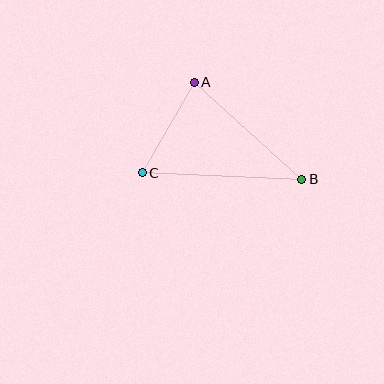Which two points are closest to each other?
Points A and C are closest to each other.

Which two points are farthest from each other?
Points B and C are farthest from each other.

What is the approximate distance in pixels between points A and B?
The distance between A and B is approximately 145 pixels.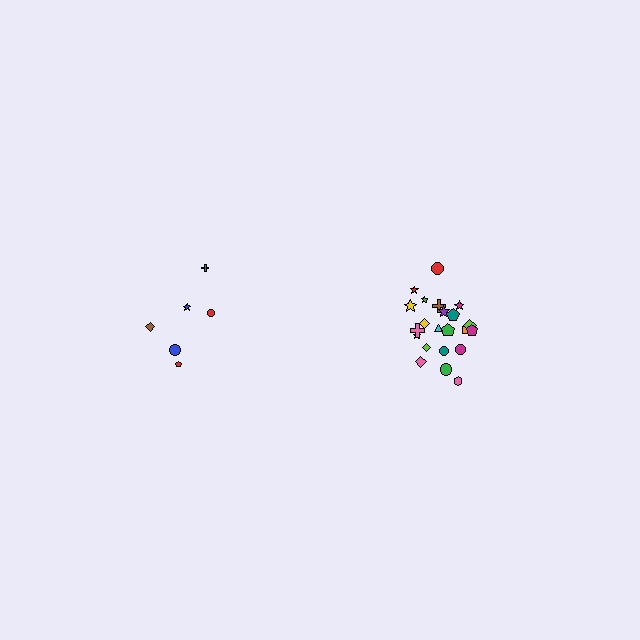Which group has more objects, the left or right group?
The right group.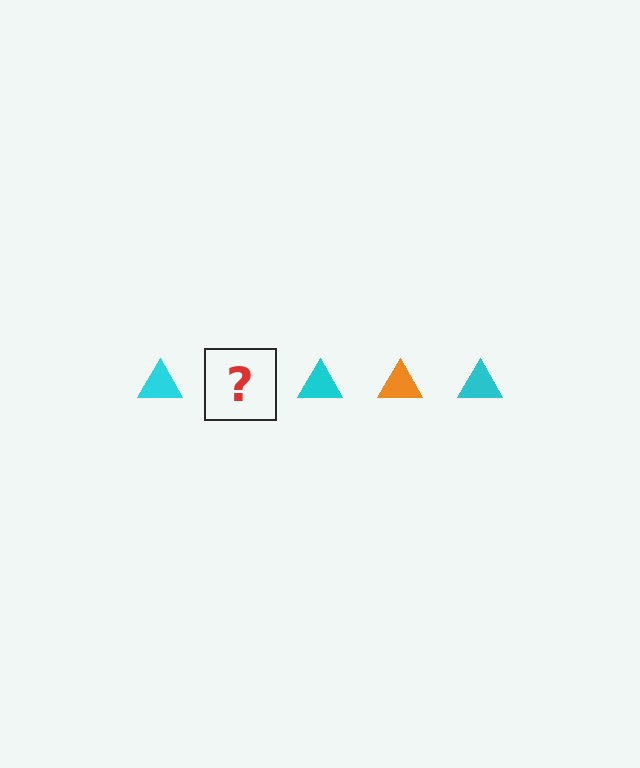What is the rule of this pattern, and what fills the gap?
The rule is that the pattern cycles through cyan, orange triangles. The gap should be filled with an orange triangle.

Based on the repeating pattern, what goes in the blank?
The blank should be an orange triangle.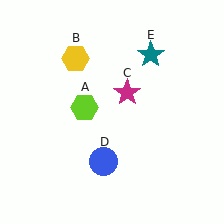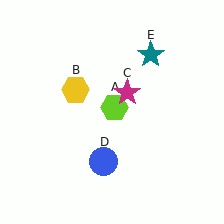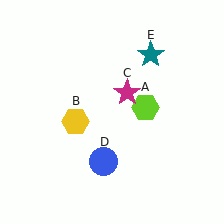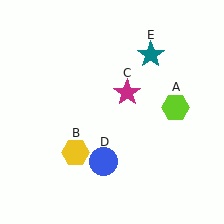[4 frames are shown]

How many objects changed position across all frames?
2 objects changed position: lime hexagon (object A), yellow hexagon (object B).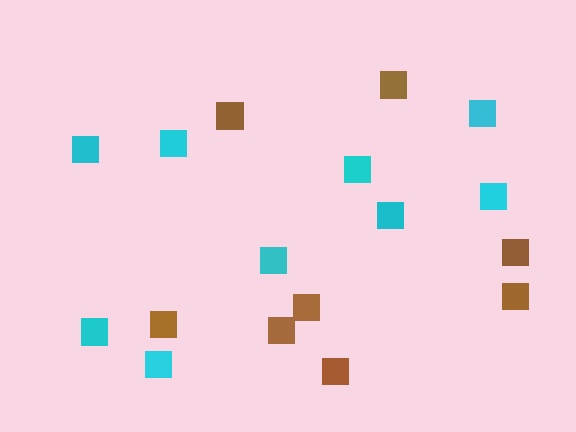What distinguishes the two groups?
There are 2 groups: one group of brown squares (8) and one group of cyan squares (9).